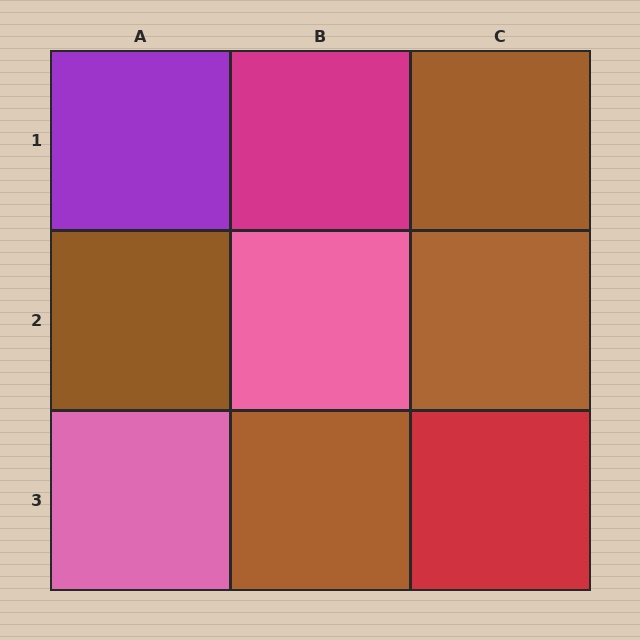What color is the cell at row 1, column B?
Magenta.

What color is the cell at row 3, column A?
Pink.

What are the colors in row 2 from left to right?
Brown, pink, brown.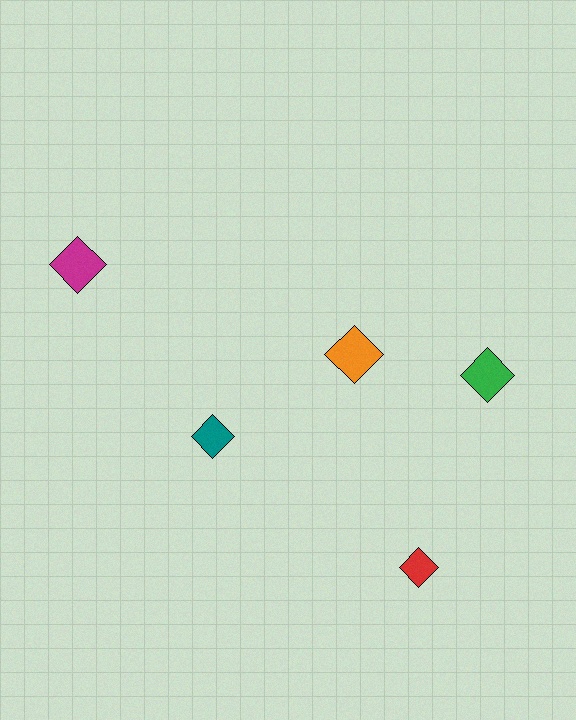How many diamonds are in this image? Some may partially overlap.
There are 5 diamonds.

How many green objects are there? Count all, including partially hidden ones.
There is 1 green object.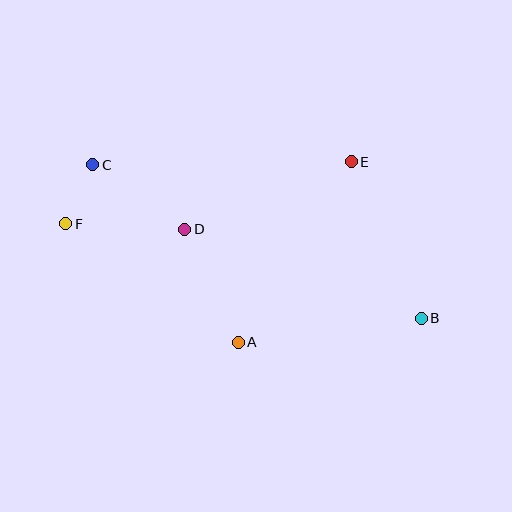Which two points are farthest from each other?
Points B and F are farthest from each other.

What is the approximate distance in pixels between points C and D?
The distance between C and D is approximately 112 pixels.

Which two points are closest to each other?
Points C and F are closest to each other.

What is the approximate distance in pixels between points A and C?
The distance between A and C is approximately 229 pixels.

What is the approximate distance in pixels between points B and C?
The distance between B and C is approximately 363 pixels.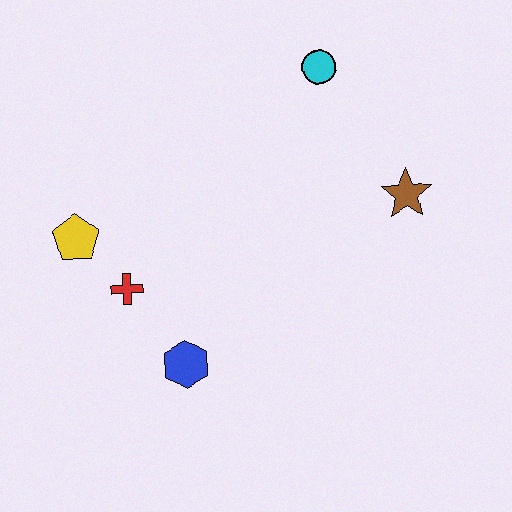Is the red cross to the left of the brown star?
Yes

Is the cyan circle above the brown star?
Yes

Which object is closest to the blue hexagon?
The red cross is closest to the blue hexagon.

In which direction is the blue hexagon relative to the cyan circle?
The blue hexagon is below the cyan circle.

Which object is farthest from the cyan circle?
The blue hexagon is farthest from the cyan circle.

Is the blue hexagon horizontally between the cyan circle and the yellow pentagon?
Yes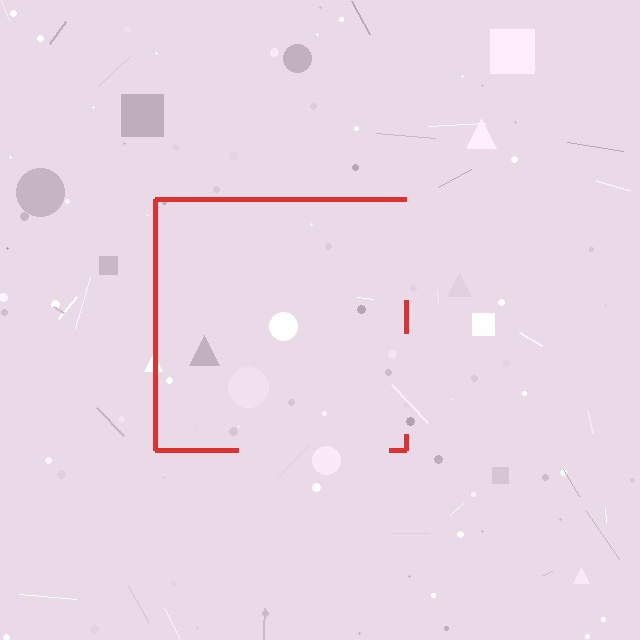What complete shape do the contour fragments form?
The contour fragments form a square.